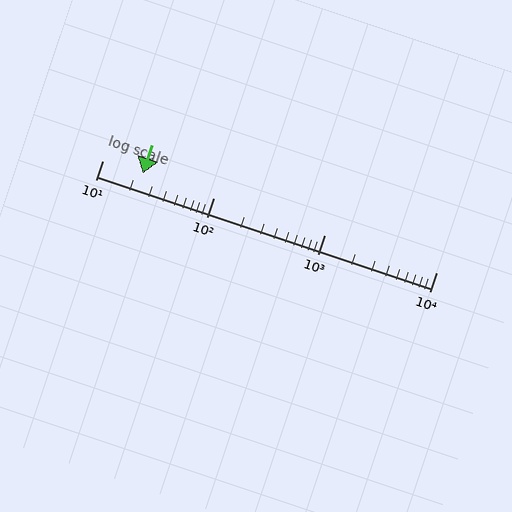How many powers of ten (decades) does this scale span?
The scale spans 3 decades, from 10 to 10000.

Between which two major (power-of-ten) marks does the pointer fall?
The pointer is between 10 and 100.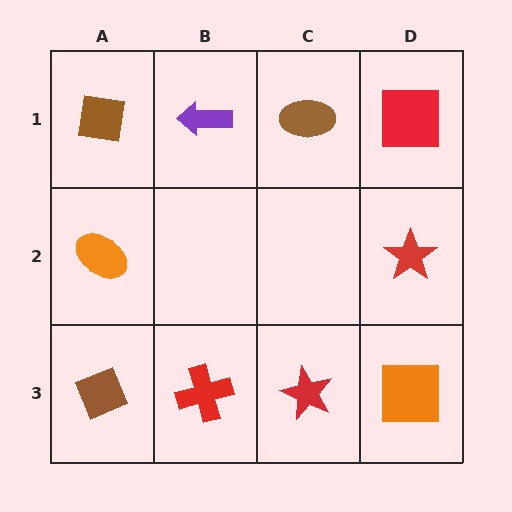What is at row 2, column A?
An orange ellipse.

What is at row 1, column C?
A brown ellipse.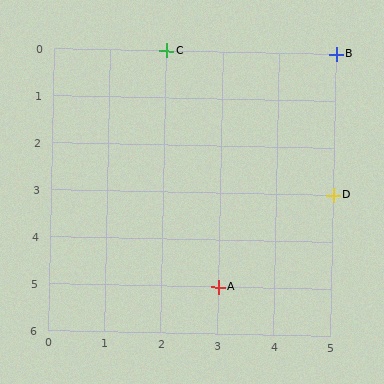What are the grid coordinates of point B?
Point B is at grid coordinates (5, 0).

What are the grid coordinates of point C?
Point C is at grid coordinates (2, 0).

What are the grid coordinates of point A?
Point A is at grid coordinates (3, 5).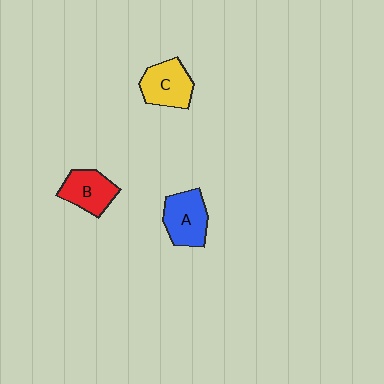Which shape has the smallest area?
Shape B (red).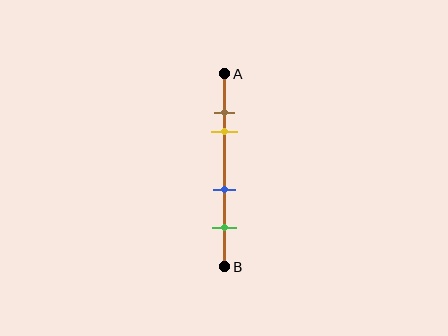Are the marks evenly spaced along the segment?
No, the marks are not evenly spaced.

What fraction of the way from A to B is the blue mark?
The blue mark is approximately 60% (0.6) of the way from A to B.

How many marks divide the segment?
There are 4 marks dividing the segment.